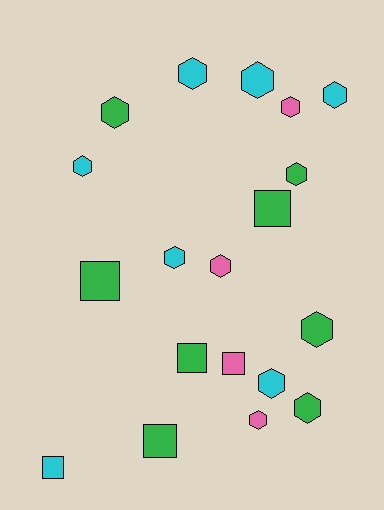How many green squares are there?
There are 4 green squares.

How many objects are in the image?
There are 19 objects.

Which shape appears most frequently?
Hexagon, with 13 objects.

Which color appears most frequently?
Green, with 8 objects.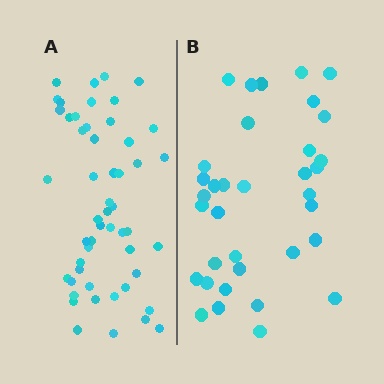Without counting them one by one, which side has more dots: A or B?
Region A (the left region) has more dots.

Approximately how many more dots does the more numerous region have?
Region A has approximately 15 more dots than region B.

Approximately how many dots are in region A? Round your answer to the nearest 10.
About 50 dots. (The exact count is 52, which rounds to 50.)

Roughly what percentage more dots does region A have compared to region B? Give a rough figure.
About 50% more.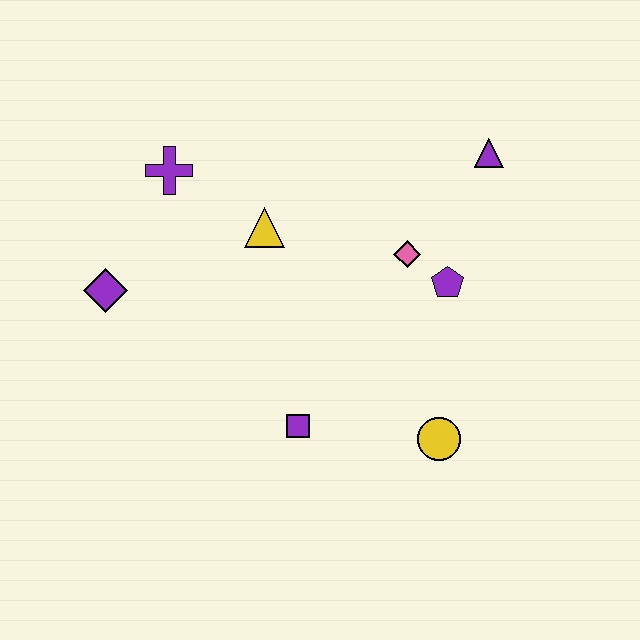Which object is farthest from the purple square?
The purple triangle is farthest from the purple square.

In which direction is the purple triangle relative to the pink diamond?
The purple triangle is above the pink diamond.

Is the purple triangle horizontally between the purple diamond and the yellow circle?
No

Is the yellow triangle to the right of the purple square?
No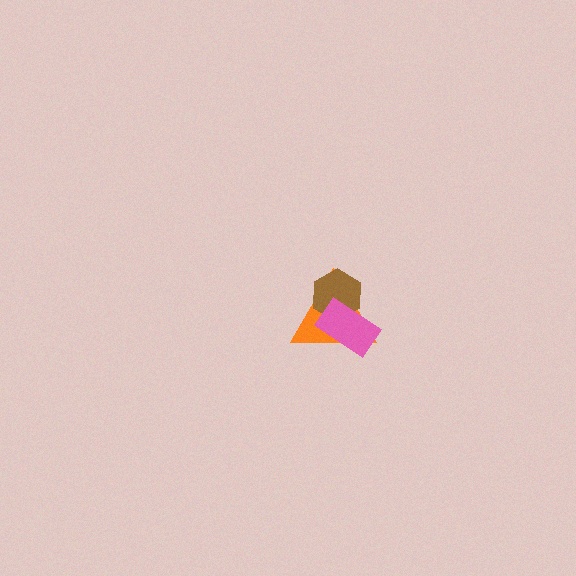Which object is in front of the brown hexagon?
The pink rectangle is in front of the brown hexagon.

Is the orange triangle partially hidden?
Yes, it is partially covered by another shape.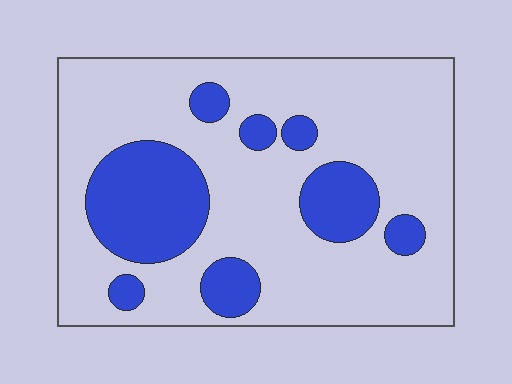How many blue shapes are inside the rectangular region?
8.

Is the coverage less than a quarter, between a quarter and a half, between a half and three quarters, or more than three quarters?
Less than a quarter.